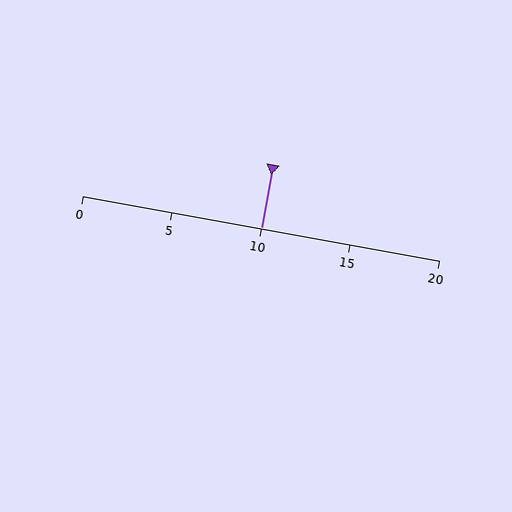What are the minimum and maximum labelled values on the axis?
The axis runs from 0 to 20.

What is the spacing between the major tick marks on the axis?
The major ticks are spaced 5 apart.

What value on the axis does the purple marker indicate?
The marker indicates approximately 10.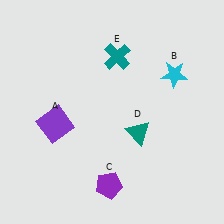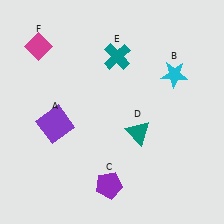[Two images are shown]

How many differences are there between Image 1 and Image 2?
There is 1 difference between the two images.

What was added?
A magenta diamond (F) was added in Image 2.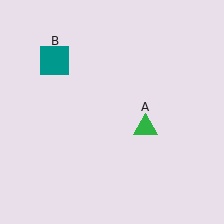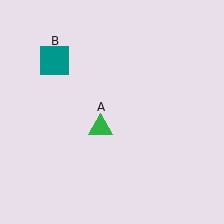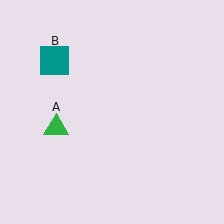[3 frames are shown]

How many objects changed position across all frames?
1 object changed position: green triangle (object A).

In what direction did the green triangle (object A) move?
The green triangle (object A) moved left.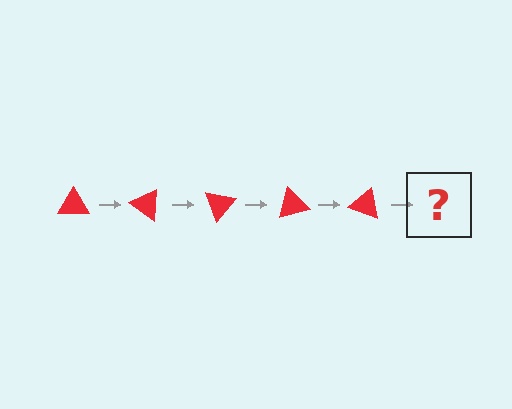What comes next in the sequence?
The next element should be a red triangle rotated 175 degrees.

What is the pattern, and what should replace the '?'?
The pattern is that the triangle rotates 35 degrees each step. The '?' should be a red triangle rotated 175 degrees.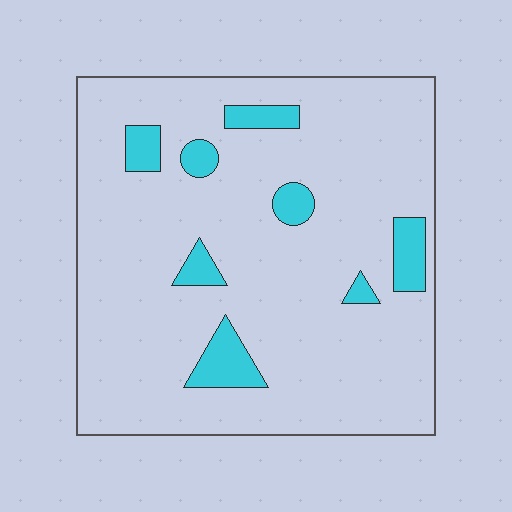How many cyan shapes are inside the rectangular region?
8.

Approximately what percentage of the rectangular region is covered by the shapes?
Approximately 10%.